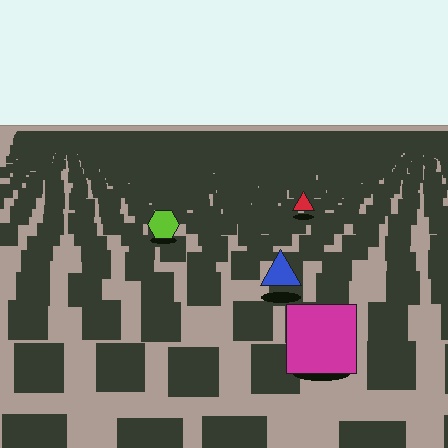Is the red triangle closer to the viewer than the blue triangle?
No. The blue triangle is closer — you can tell from the texture gradient: the ground texture is coarser near it.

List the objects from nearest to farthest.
From nearest to farthest: the magenta square, the blue triangle, the lime hexagon, the red triangle.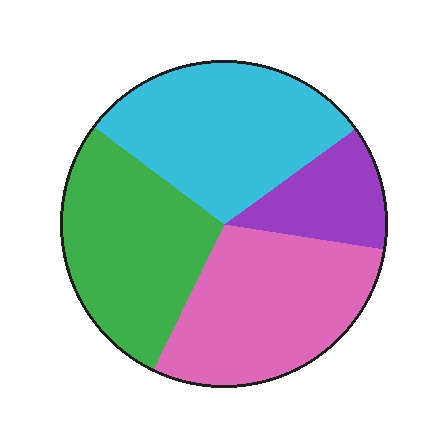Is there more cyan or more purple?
Cyan.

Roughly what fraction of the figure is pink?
Pink takes up about one third (1/3) of the figure.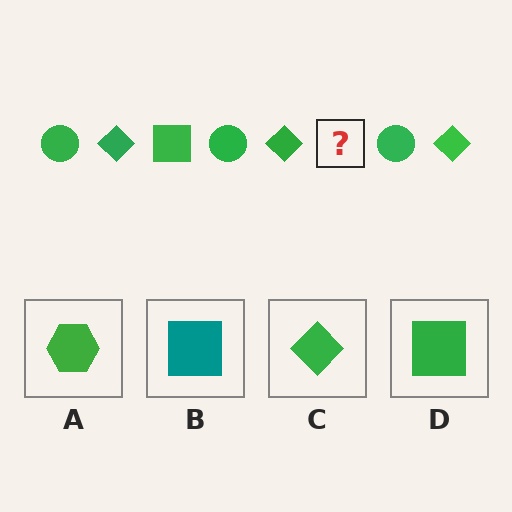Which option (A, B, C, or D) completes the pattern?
D.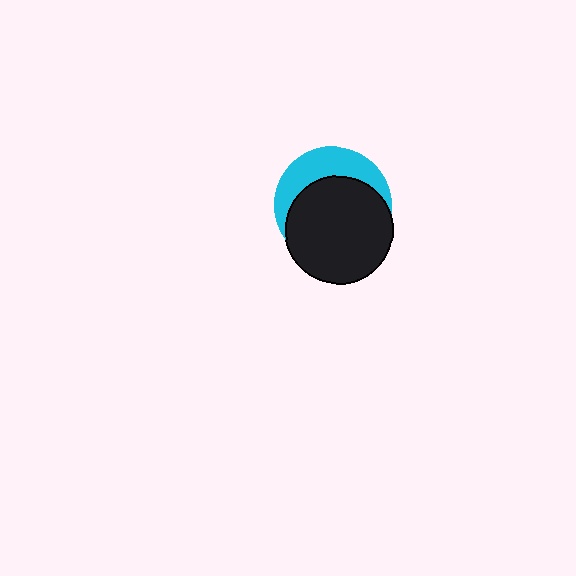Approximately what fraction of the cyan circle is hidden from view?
Roughly 66% of the cyan circle is hidden behind the black circle.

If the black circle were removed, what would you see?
You would see the complete cyan circle.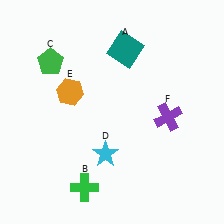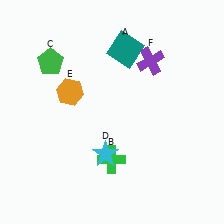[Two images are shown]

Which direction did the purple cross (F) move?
The purple cross (F) moved up.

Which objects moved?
The objects that moved are: the green cross (B), the purple cross (F).